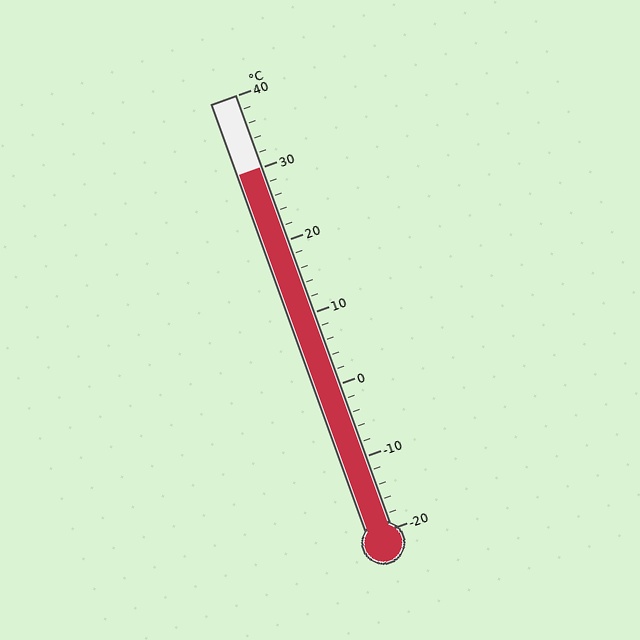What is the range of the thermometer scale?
The thermometer scale ranges from -20°C to 40°C.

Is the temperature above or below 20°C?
The temperature is above 20°C.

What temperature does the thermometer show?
The thermometer shows approximately 30°C.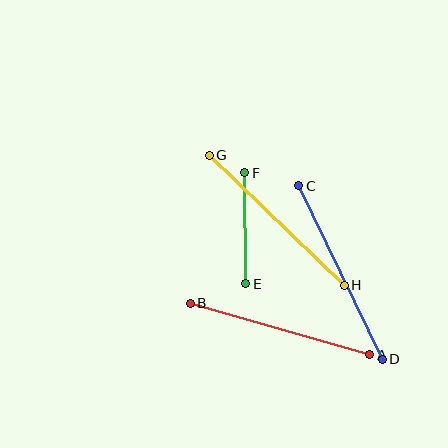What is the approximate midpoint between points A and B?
The midpoint is at approximately (280, 329) pixels.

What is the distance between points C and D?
The distance is approximately 193 pixels.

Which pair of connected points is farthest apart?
Points C and D are farthest apart.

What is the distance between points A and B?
The distance is approximately 187 pixels.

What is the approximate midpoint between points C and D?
The midpoint is at approximately (341, 273) pixels.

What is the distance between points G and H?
The distance is approximately 187 pixels.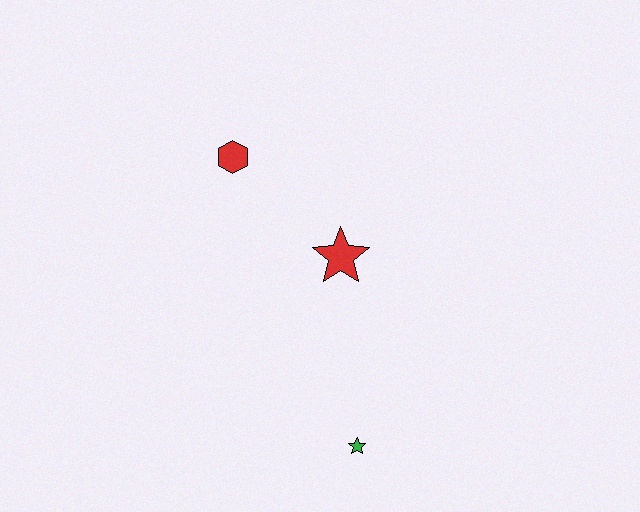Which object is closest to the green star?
The red star is closest to the green star.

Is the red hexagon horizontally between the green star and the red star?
No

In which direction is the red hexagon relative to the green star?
The red hexagon is above the green star.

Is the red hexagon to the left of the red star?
Yes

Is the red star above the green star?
Yes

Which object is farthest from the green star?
The red hexagon is farthest from the green star.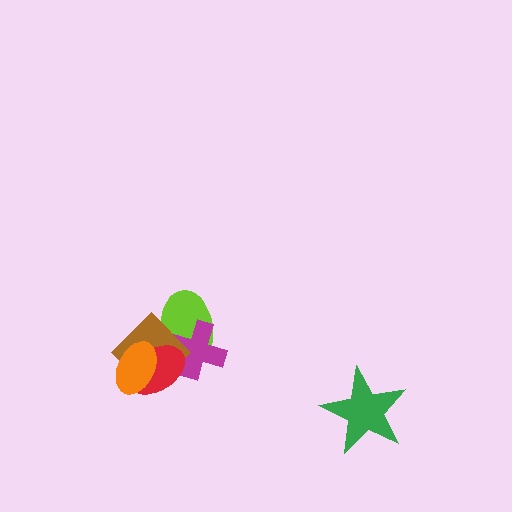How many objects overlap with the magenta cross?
3 objects overlap with the magenta cross.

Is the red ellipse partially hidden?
Yes, it is partially covered by another shape.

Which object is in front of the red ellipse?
The orange ellipse is in front of the red ellipse.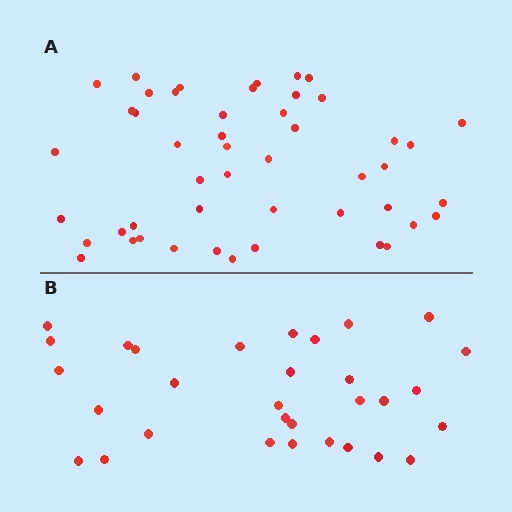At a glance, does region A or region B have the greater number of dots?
Region A (the top region) has more dots.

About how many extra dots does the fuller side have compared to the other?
Region A has approximately 15 more dots than region B.